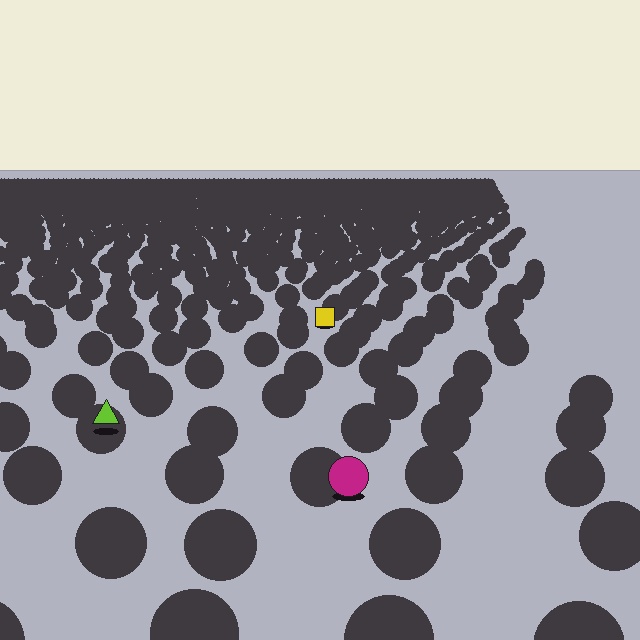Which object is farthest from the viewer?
The yellow square is farthest from the viewer. It appears smaller and the ground texture around it is denser.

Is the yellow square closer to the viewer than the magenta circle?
No. The magenta circle is closer — you can tell from the texture gradient: the ground texture is coarser near it.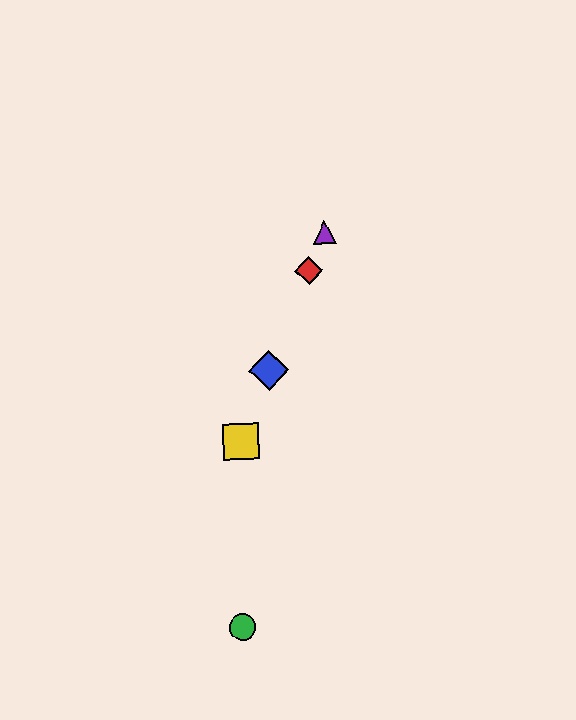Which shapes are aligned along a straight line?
The red diamond, the blue diamond, the yellow square, the purple triangle are aligned along a straight line.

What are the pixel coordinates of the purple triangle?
The purple triangle is at (324, 232).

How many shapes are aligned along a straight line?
4 shapes (the red diamond, the blue diamond, the yellow square, the purple triangle) are aligned along a straight line.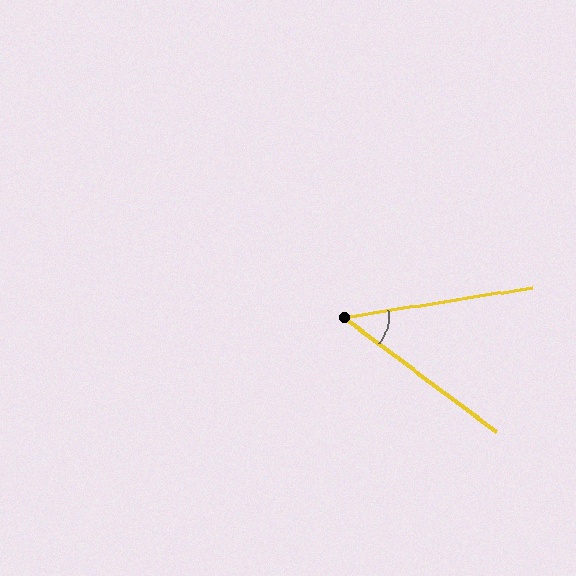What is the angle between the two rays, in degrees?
Approximately 46 degrees.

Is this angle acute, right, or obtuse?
It is acute.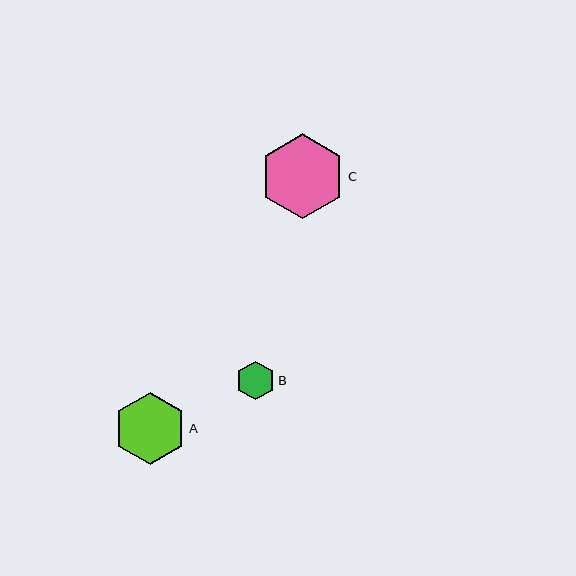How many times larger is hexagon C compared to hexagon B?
Hexagon C is approximately 2.2 times the size of hexagon B.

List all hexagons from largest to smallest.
From largest to smallest: C, A, B.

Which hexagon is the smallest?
Hexagon B is the smallest with a size of approximately 39 pixels.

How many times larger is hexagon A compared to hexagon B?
Hexagon A is approximately 1.9 times the size of hexagon B.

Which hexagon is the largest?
Hexagon C is the largest with a size of approximately 85 pixels.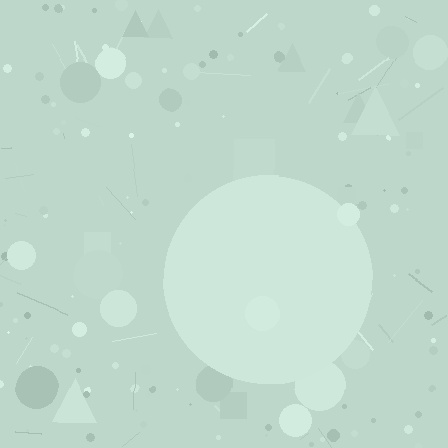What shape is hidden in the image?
A circle is hidden in the image.